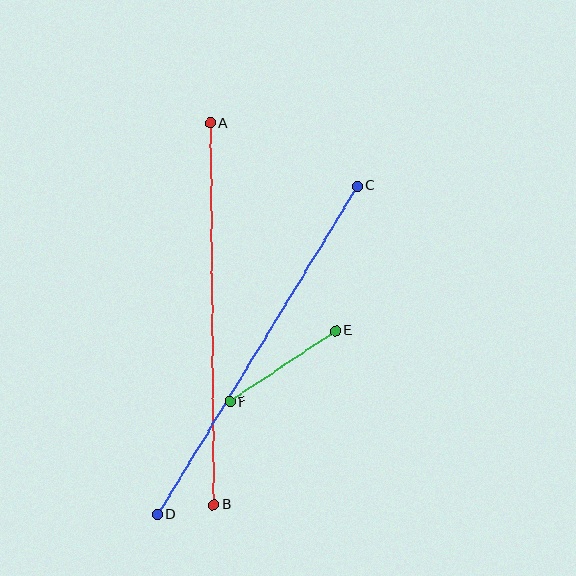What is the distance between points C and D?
The distance is approximately 385 pixels.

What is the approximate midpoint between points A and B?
The midpoint is at approximately (212, 314) pixels.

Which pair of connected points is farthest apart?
Points C and D are farthest apart.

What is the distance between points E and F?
The distance is approximately 127 pixels.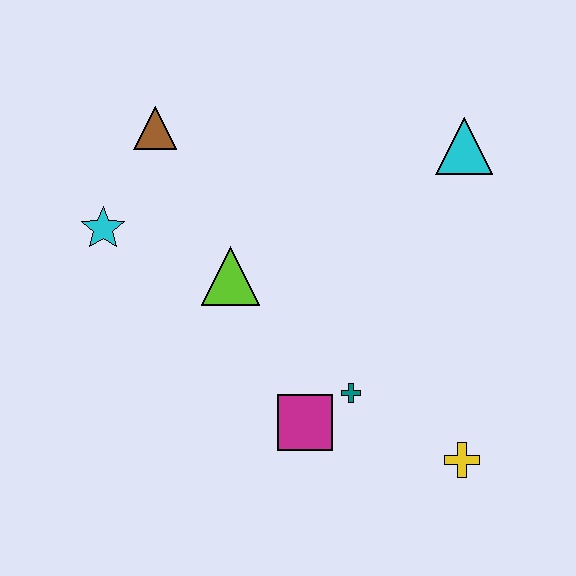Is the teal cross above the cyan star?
No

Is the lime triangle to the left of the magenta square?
Yes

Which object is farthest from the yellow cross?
The brown triangle is farthest from the yellow cross.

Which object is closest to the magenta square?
The teal cross is closest to the magenta square.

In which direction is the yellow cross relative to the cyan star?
The yellow cross is to the right of the cyan star.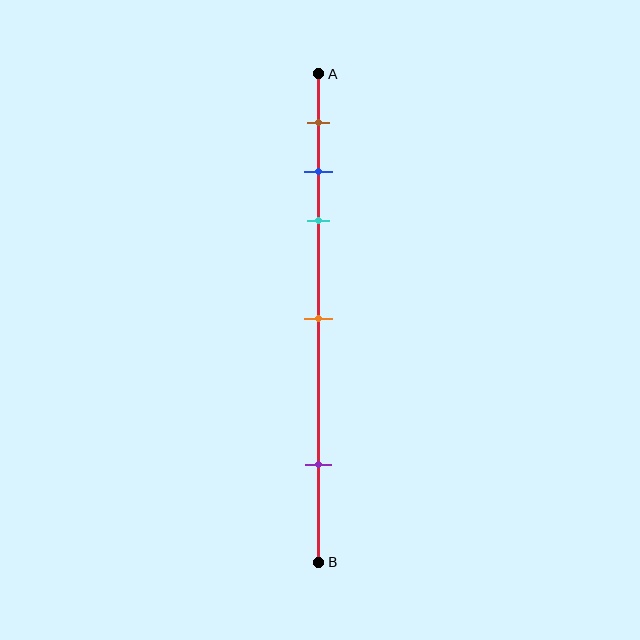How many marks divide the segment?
There are 5 marks dividing the segment.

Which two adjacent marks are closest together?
The blue and cyan marks are the closest adjacent pair.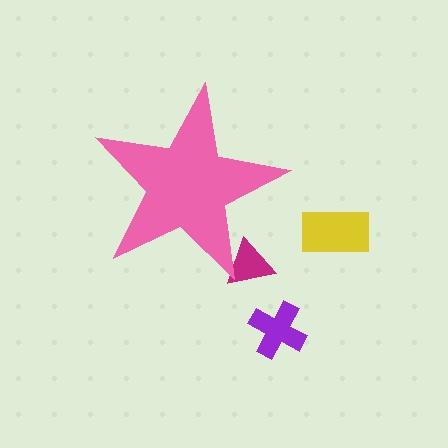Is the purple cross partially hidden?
No, the purple cross is fully visible.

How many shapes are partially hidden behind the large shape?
1 shape is partially hidden.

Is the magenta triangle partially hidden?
Yes, the magenta triangle is partially hidden behind the pink star.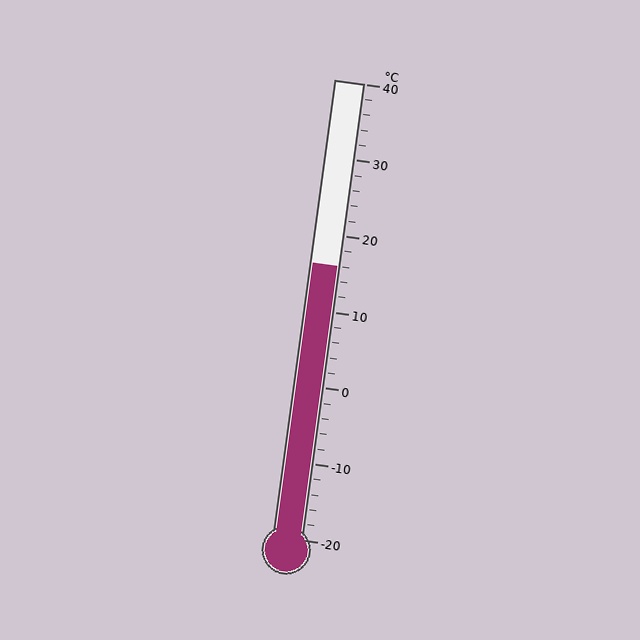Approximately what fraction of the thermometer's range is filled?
The thermometer is filled to approximately 60% of its range.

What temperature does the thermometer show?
The thermometer shows approximately 16°C.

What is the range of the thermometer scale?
The thermometer scale ranges from -20°C to 40°C.